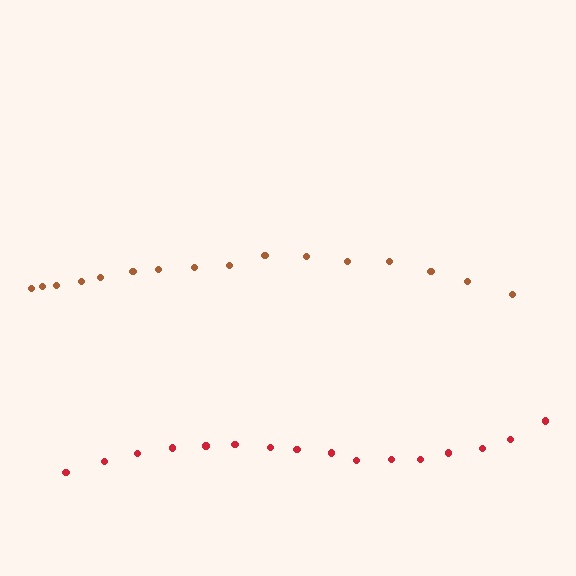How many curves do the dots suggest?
There are 2 distinct paths.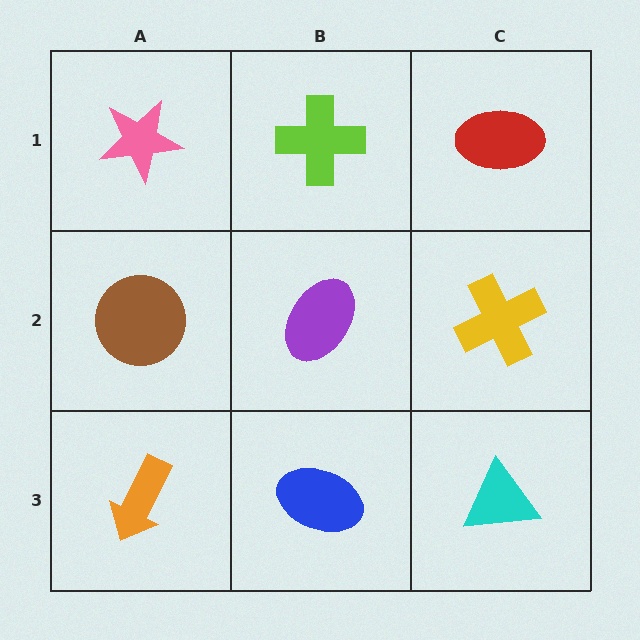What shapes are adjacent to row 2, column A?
A pink star (row 1, column A), an orange arrow (row 3, column A), a purple ellipse (row 2, column B).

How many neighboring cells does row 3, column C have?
2.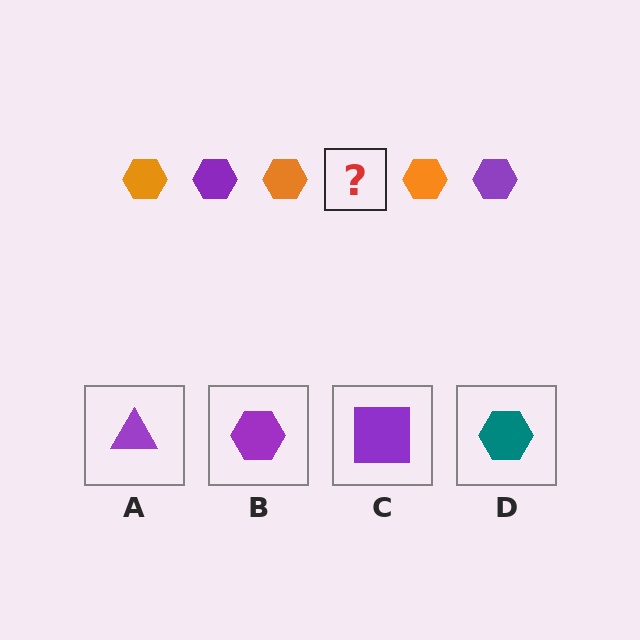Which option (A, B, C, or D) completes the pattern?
B.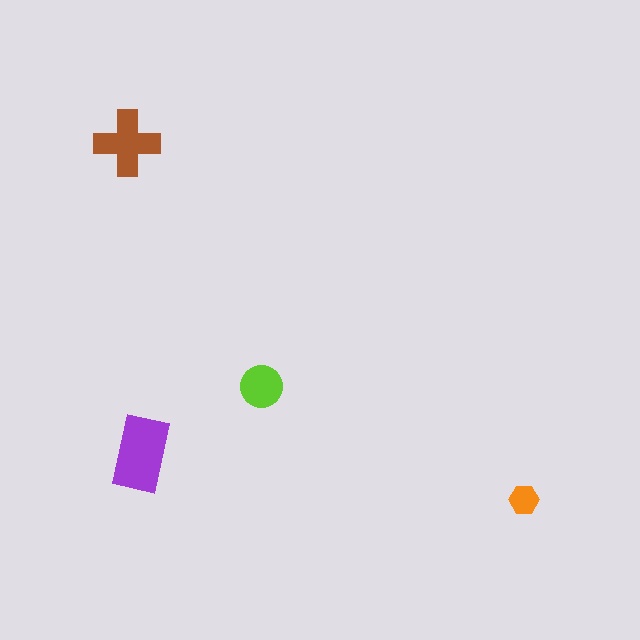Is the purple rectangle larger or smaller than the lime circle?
Larger.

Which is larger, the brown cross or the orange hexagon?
The brown cross.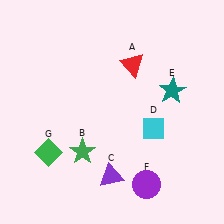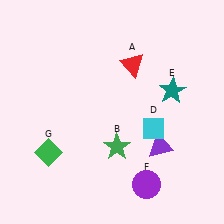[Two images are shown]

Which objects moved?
The objects that moved are: the green star (B), the purple triangle (C).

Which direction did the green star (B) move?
The green star (B) moved right.